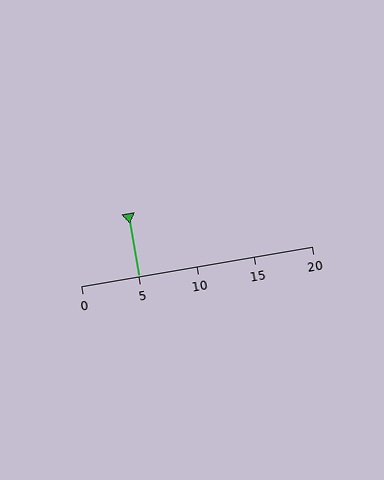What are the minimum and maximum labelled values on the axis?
The axis runs from 0 to 20.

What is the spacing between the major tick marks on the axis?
The major ticks are spaced 5 apart.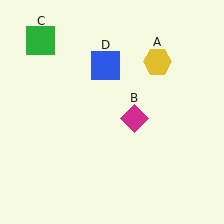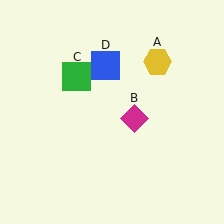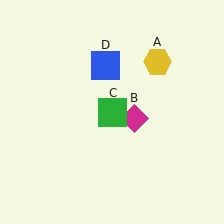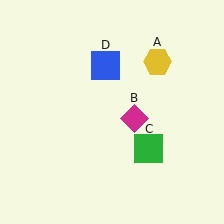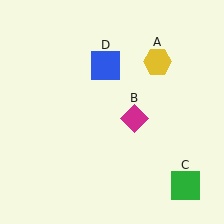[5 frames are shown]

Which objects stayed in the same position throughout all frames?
Yellow hexagon (object A) and magenta diamond (object B) and blue square (object D) remained stationary.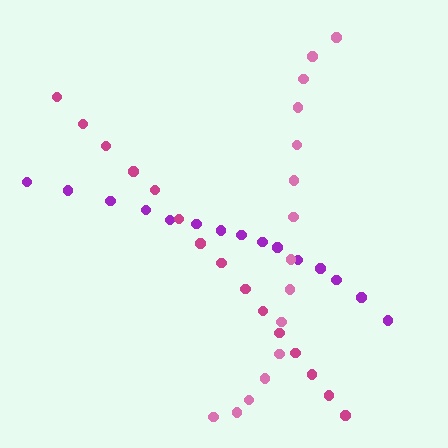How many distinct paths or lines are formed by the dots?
There are 3 distinct paths.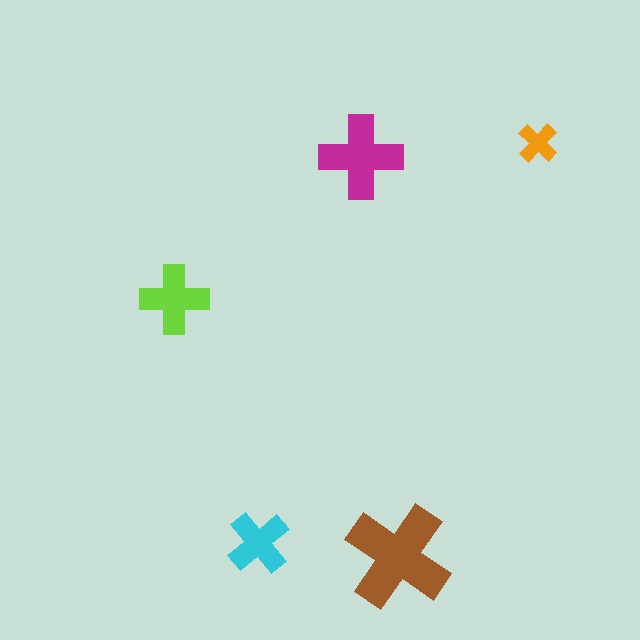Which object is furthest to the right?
The orange cross is rightmost.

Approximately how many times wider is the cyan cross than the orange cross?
About 1.5 times wider.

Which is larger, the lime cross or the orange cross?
The lime one.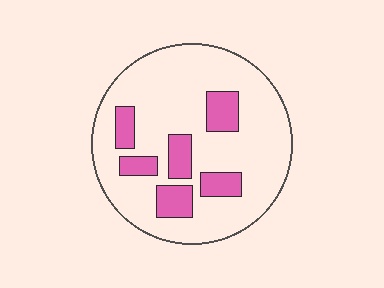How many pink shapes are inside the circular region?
6.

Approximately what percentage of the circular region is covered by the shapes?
Approximately 20%.